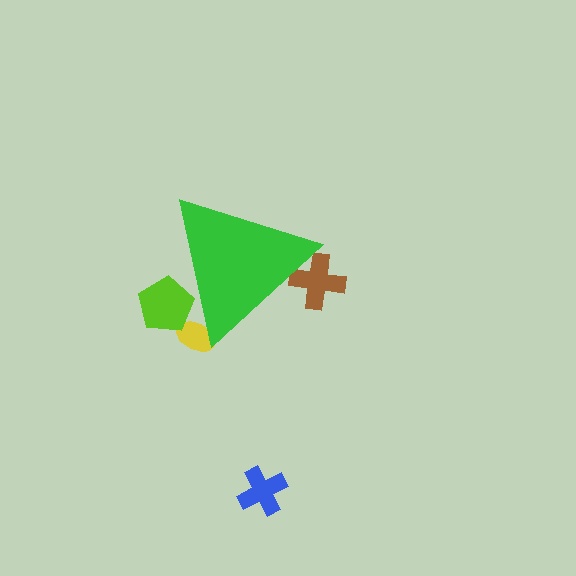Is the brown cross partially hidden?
Yes, the brown cross is partially hidden behind the green triangle.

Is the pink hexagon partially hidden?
Yes, the pink hexagon is partially hidden behind the green triangle.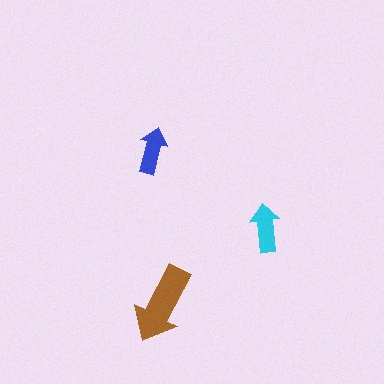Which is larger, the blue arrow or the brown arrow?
The brown one.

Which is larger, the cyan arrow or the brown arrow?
The brown one.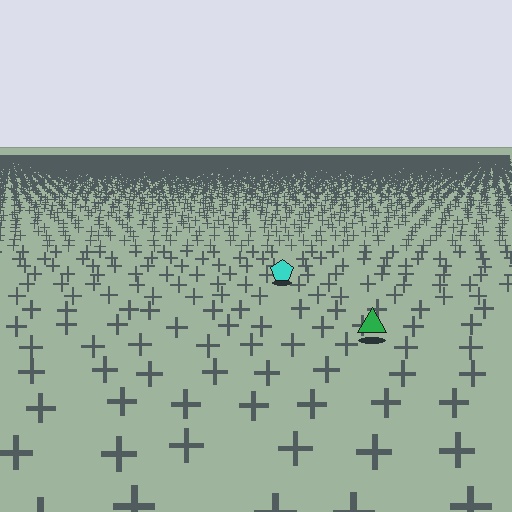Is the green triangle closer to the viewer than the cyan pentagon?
Yes. The green triangle is closer — you can tell from the texture gradient: the ground texture is coarser near it.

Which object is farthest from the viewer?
The cyan pentagon is farthest from the viewer. It appears smaller and the ground texture around it is denser.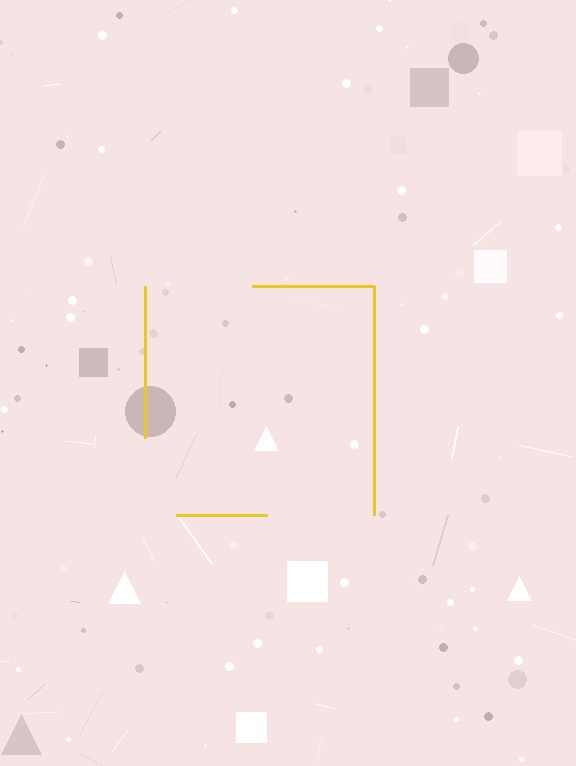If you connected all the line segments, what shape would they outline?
They would outline a square.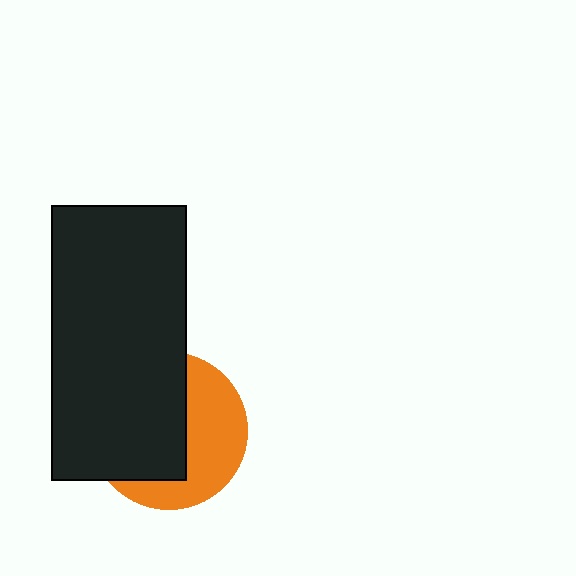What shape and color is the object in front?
The object in front is a black rectangle.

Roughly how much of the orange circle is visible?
A small part of it is visible (roughly 44%).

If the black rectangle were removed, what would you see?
You would see the complete orange circle.